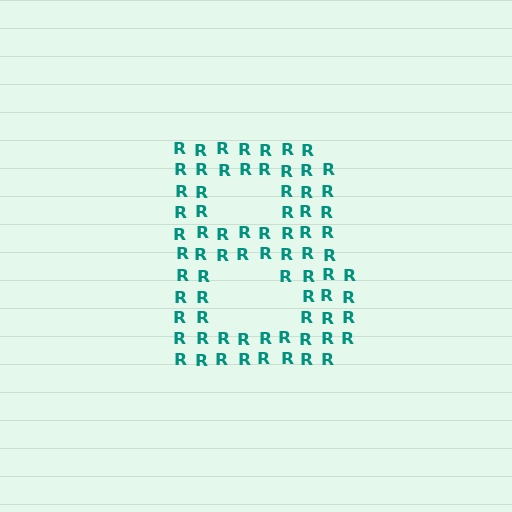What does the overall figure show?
The overall figure shows the letter B.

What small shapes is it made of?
It is made of small letter R's.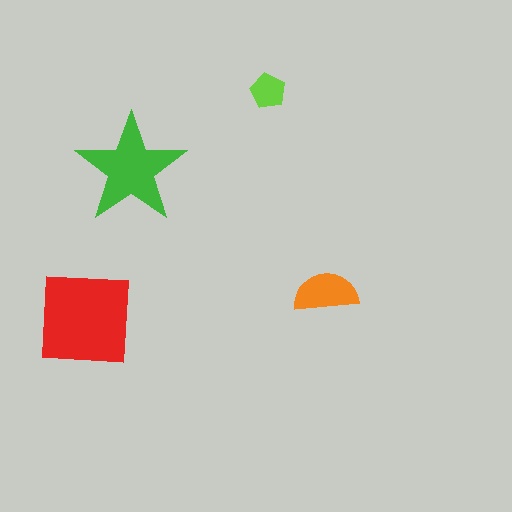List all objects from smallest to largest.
The lime pentagon, the orange semicircle, the green star, the red square.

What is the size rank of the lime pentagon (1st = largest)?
4th.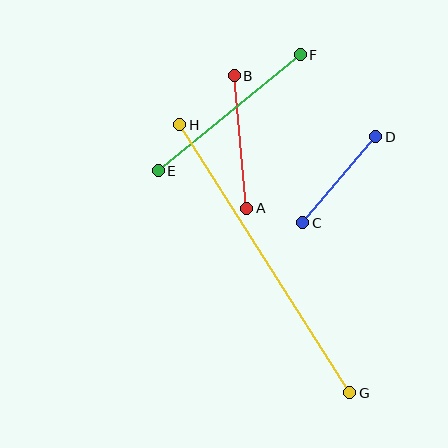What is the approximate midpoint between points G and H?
The midpoint is at approximately (265, 259) pixels.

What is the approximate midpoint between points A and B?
The midpoint is at approximately (240, 142) pixels.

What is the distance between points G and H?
The distance is approximately 317 pixels.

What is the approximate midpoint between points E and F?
The midpoint is at approximately (229, 113) pixels.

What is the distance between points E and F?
The distance is approximately 183 pixels.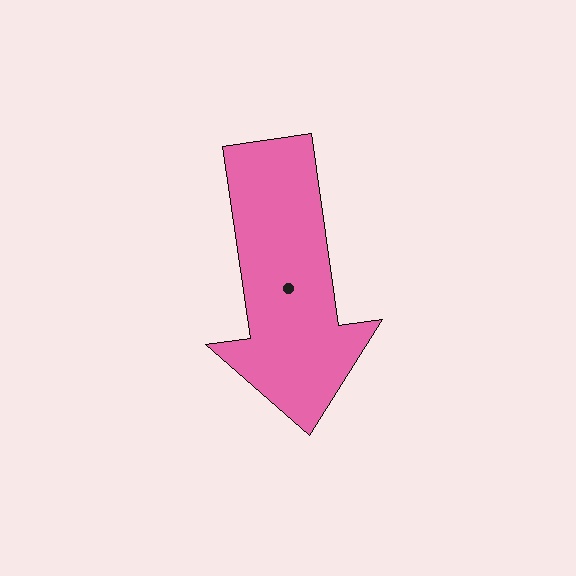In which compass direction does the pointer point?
South.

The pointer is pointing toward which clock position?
Roughly 6 o'clock.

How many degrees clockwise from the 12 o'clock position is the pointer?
Approximately 172 degrees.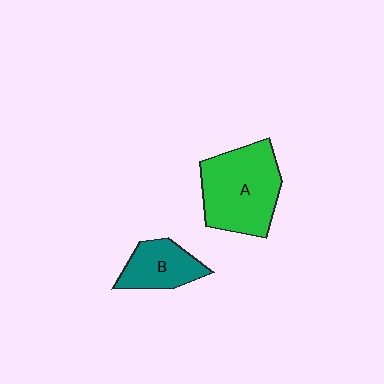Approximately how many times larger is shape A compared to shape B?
Approximately 1.9 times.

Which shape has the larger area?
Shape A (green).